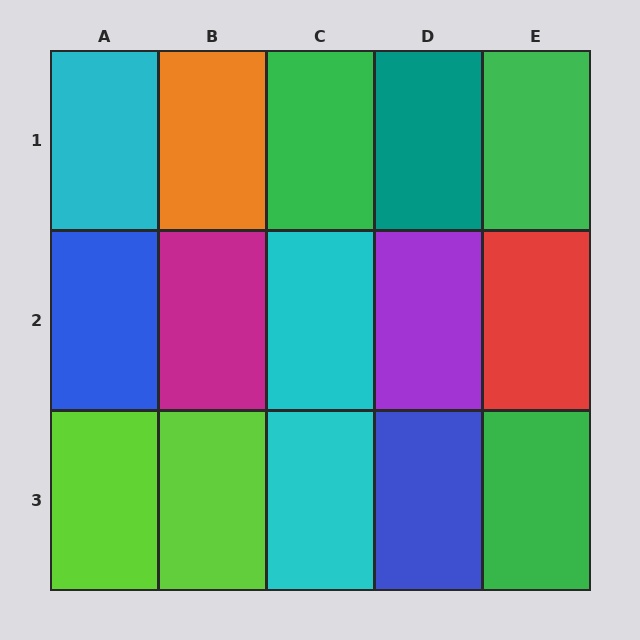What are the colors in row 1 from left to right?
Cyan, orange, green, teal, green.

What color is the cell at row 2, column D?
Purple.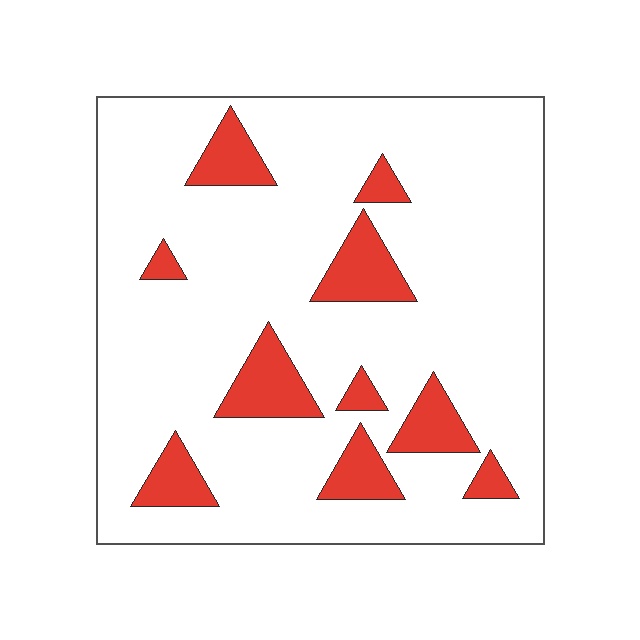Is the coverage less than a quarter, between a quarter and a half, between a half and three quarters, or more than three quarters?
Less than a quarter.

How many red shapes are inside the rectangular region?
10.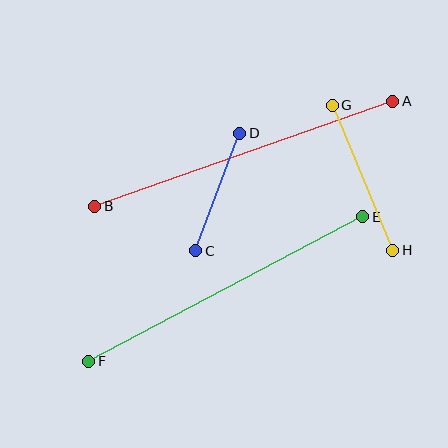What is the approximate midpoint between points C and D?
The midpoint is at approximately (218, 192) pixels.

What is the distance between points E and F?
The distance is approximately 310 pixels.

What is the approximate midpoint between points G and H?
The midpoint is at approximately (362, 178) pixels.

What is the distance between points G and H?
The distance is approximately 157 pixels.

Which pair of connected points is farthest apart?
Points A and B are farthest apart.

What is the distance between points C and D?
The distance is approximately 125 pixels.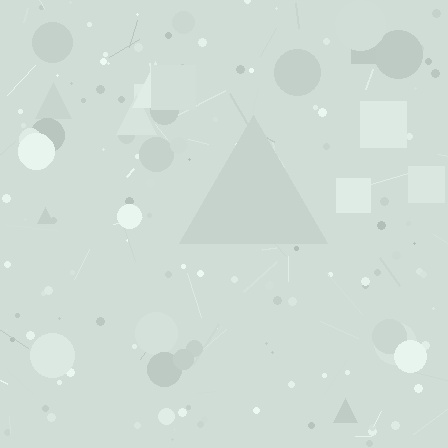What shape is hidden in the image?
A triangle is hidden in the image.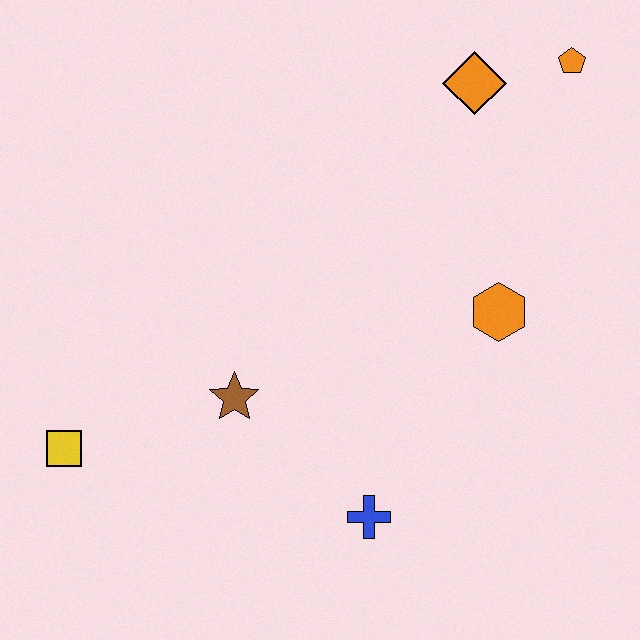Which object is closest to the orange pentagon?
The orange diamond is closest to the orange pentagon.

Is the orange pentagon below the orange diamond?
No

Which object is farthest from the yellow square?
The orange pentagon is farthest from the yellow square.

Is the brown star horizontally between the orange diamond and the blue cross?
No